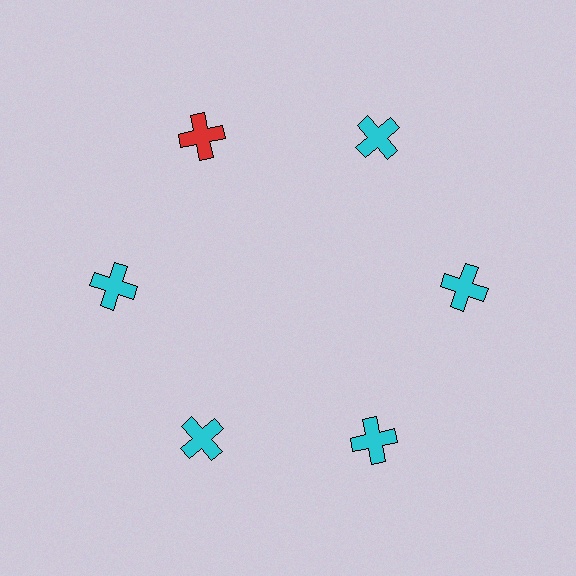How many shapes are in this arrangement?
There are 6 shapes arranged in a ring pattern.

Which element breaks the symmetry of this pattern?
The red cross at roughly the 11 o'clock position breaks the symmetry. All other shapes are cyan crosses.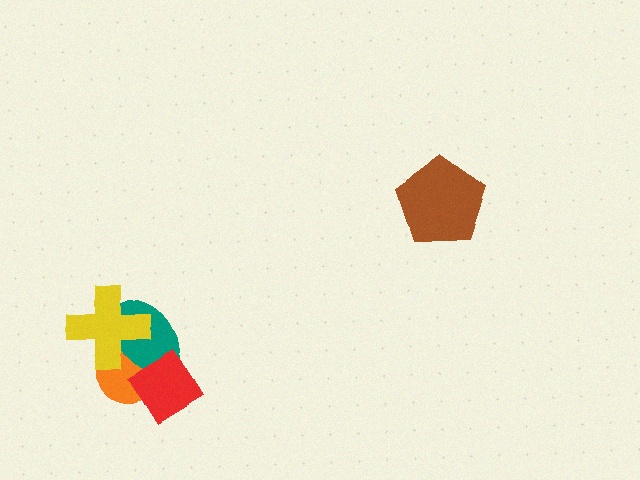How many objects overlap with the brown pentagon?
0 objects overlap with the brown pentagon.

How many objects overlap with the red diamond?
2 objects overlap with the red diamond.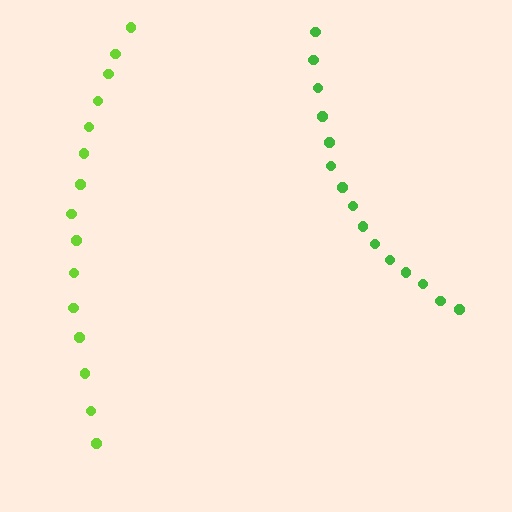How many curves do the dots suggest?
There are 2 distinct paths.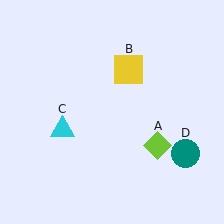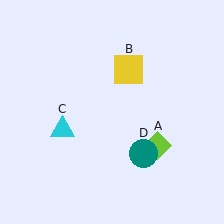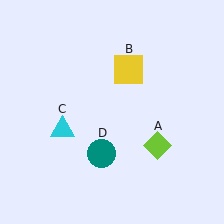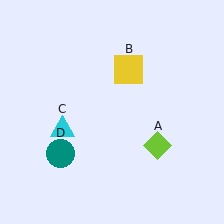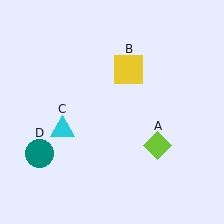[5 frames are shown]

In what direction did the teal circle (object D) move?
The teal circle (object D) moved left.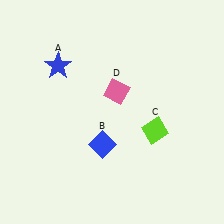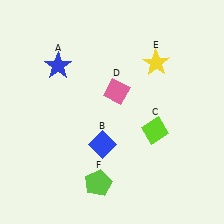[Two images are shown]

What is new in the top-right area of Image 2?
A yellow star (E) was added in the top-right area of Image 2.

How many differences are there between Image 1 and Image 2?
There are 2 differences between the two images.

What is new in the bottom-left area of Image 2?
A lime pentagon (F) was added in the bottom-left area of Image 2.